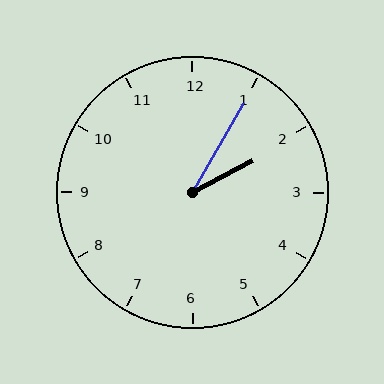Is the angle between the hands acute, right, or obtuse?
It is acute.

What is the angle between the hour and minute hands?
Approximately 32 degrees.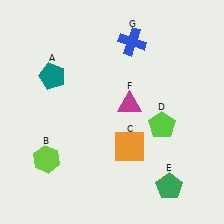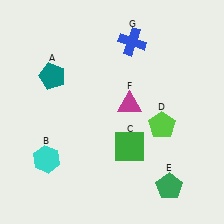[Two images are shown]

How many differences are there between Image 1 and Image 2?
There are 2 differences between the two images.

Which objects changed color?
B changed from lime to cyan. C changed from orange to green.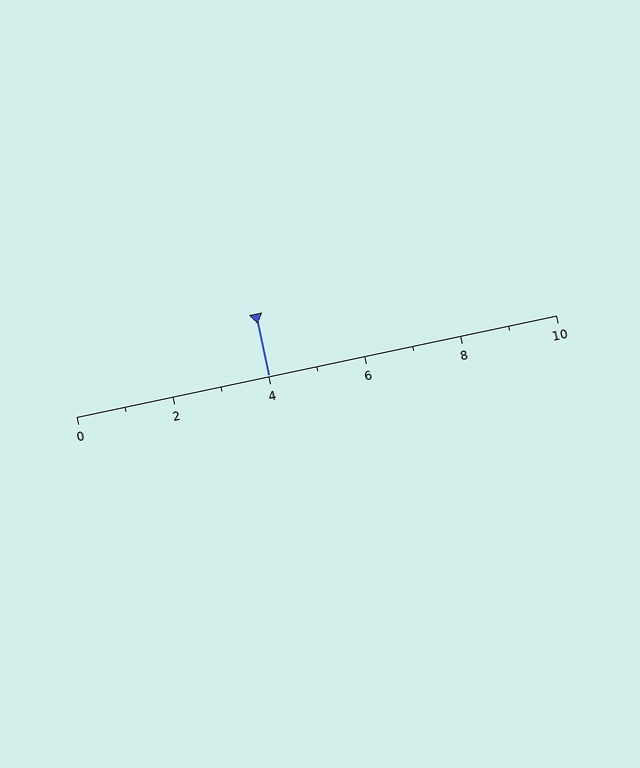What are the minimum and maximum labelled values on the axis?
The axis runs from 0 to 10.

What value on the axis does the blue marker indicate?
The marker indicates approximately 4.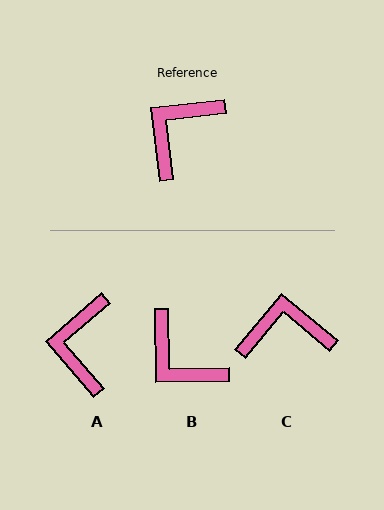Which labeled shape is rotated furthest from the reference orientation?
B, about 84 degrees away.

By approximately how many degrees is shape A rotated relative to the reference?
Approximately 34 degrees counter-clockwise.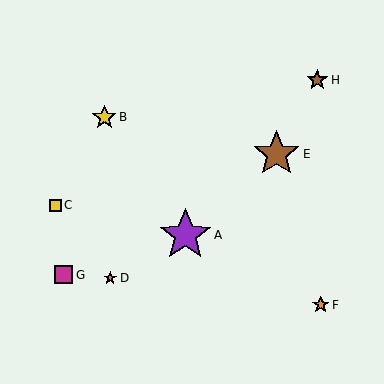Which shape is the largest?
The purple star (labeled A) is the largest.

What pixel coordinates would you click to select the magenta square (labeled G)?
Click at (63, 275) to select the magenta square G.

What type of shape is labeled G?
Shape G is a magenta square.